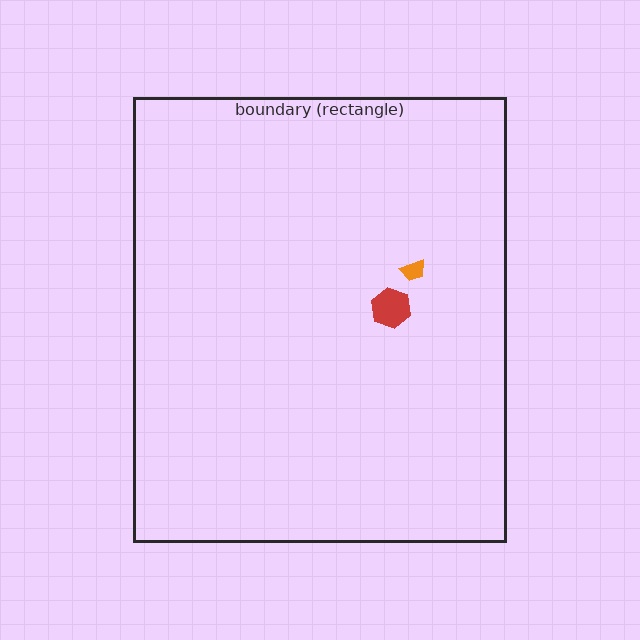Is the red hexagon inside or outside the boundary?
Inside.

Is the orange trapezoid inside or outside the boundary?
Inside.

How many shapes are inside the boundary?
2 inside, 0 outside.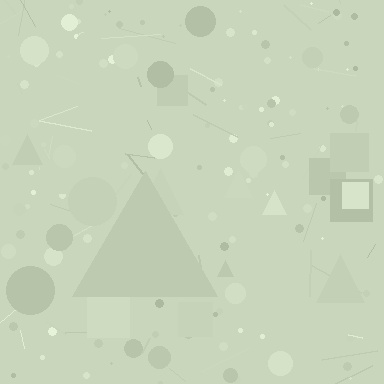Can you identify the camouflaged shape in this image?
The camouflaged shape is a triangle.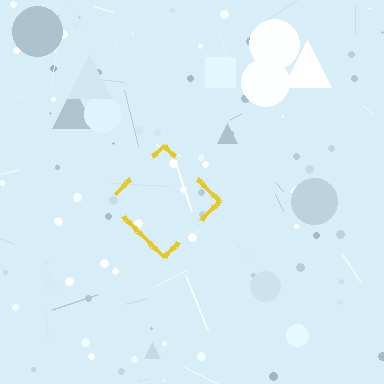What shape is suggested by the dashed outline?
The dashed outline suggests a diamond.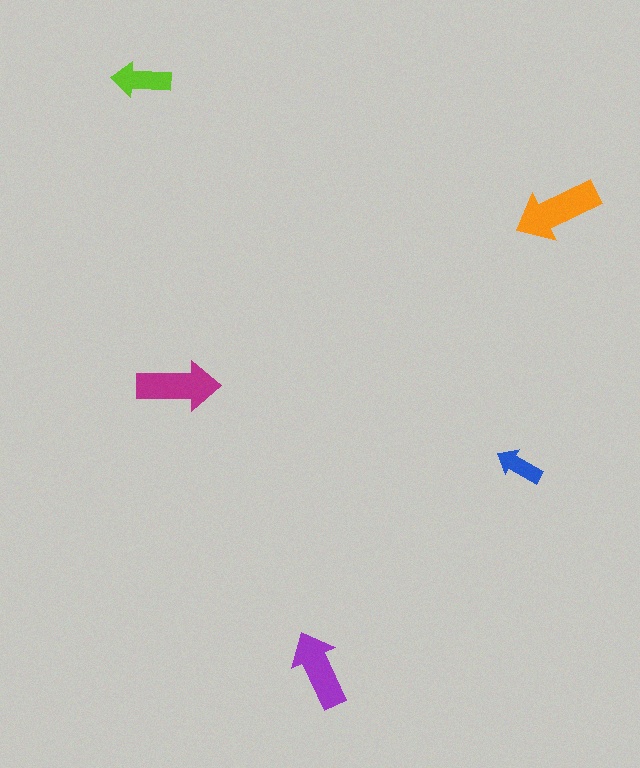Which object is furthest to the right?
The orange arrow is rightmost.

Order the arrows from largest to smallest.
the orange one, the magenta one, the purple one, the lime one, the blue one.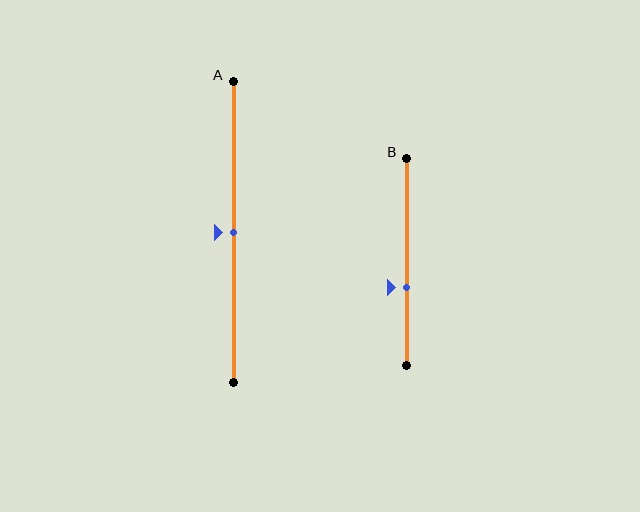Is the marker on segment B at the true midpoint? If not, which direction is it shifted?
No, the marker on segment B is shifted downward by about 12% of the segment length.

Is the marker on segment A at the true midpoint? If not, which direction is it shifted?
Yes, the marker on segment A is at the true midpoint.